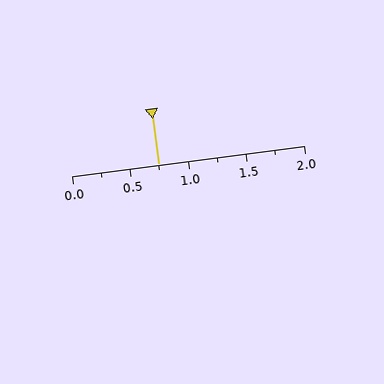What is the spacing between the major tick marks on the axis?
The major ticks are spaced 0.5 apart.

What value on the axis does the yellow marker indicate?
The marker indicates approximately 0.75.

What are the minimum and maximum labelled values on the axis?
The axis runs from 0.0 to 2.0.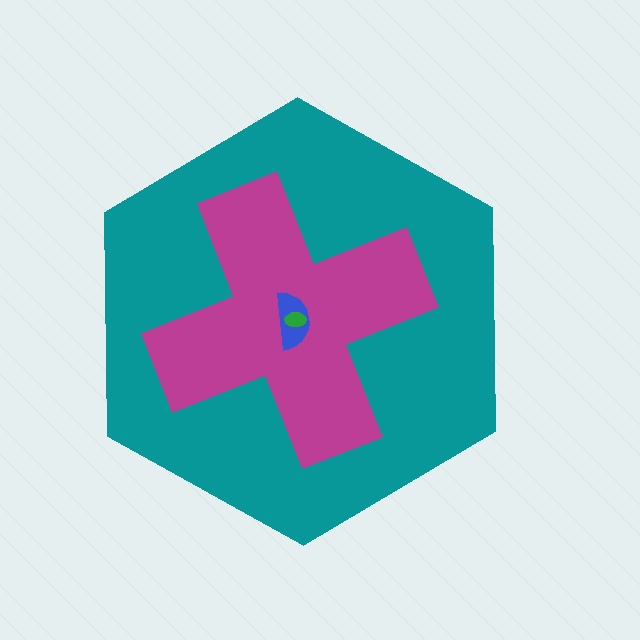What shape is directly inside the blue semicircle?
The green ellipse.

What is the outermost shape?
The teal hexagon.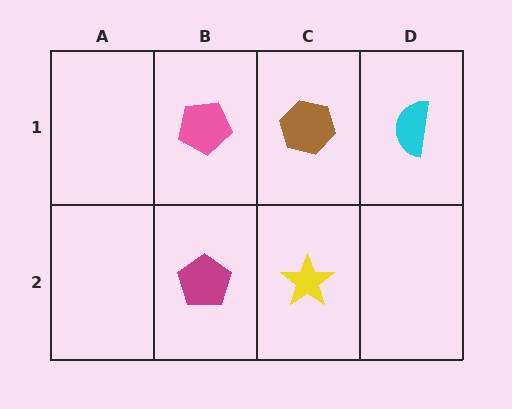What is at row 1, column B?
A pink pentagon.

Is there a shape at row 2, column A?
No, that cell is empty.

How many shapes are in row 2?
2 shapes.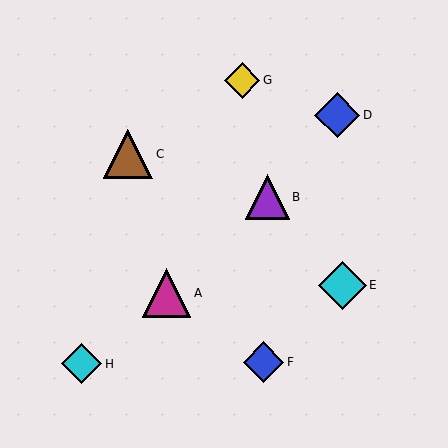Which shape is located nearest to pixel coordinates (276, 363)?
The blue diamond (labeled F) at (263, 362) is nearest to that location.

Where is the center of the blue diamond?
The center of the blue diamond is at (337, 115).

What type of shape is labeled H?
Shape H is a cyan diamond.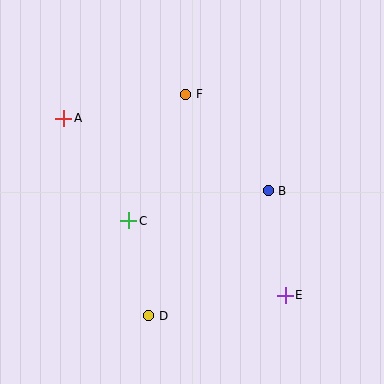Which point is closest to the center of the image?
Point C at (129, 221) is closest to the center.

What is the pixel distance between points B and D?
The distance between B and D is 173 pixels.